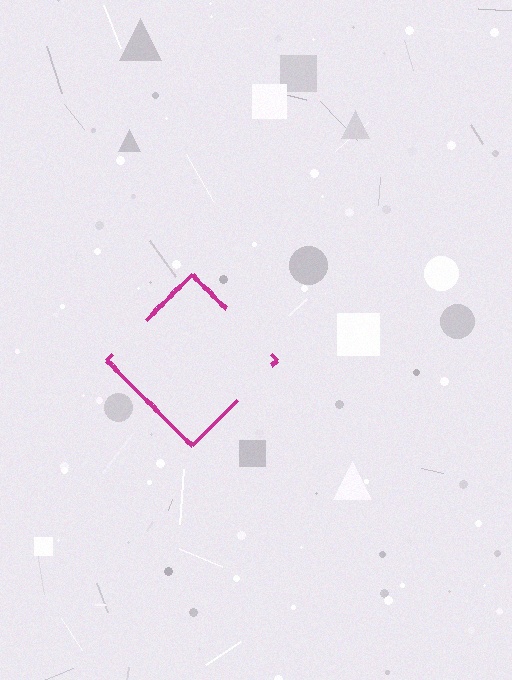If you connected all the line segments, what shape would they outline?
They would outline a diamond.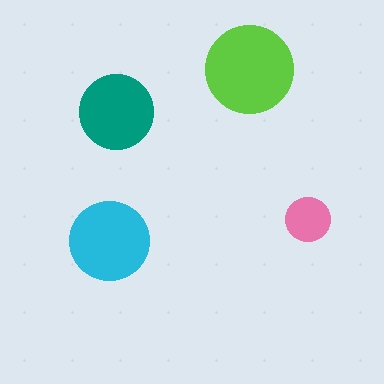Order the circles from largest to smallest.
the lime one, the cyan one, the teal one, the pink one.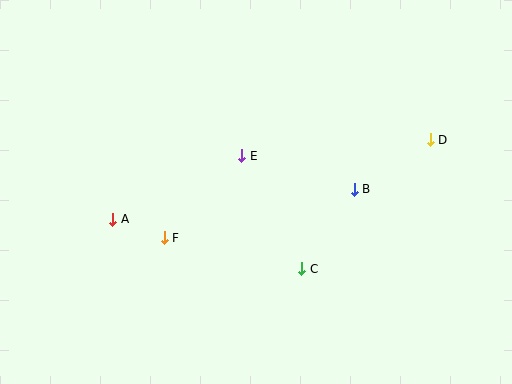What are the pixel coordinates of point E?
Point E is at (242, 156).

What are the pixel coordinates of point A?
Point A is at (113, 219).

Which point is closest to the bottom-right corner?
Point C is closest to the bottom-right corner.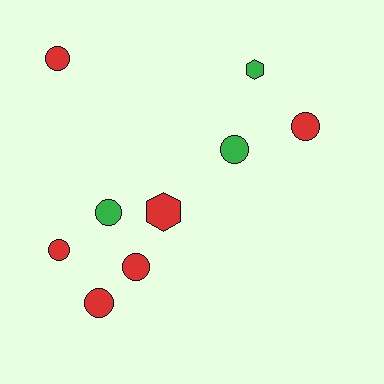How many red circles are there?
There are 5 red circles.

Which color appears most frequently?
Red, with 6 objects.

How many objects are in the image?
There are 9 objects.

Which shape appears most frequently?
Circle, with 7 objects.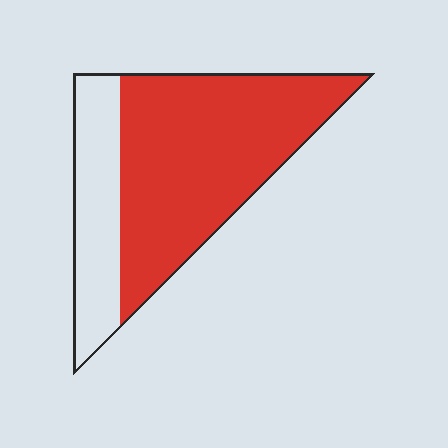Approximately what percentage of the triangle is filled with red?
Approximately 70%.